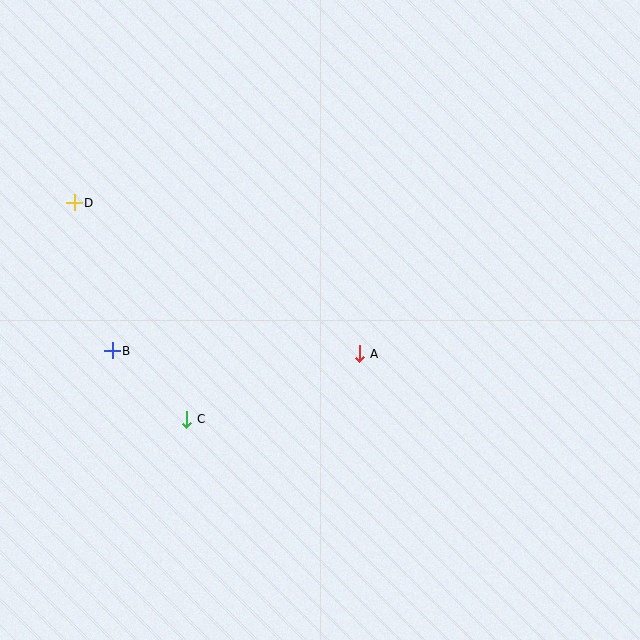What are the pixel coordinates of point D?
Point D is at (74, 203).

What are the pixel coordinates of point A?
Point A is at (360, 354).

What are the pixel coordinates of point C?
Point C is at (187, 419).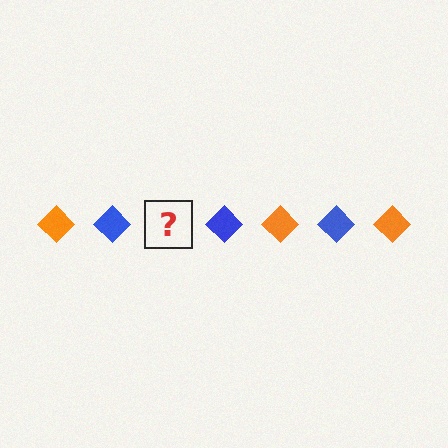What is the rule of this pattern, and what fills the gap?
The rule is that the pattern cycles through orange, blue diamonds. The gap should be filled with an orange diamond.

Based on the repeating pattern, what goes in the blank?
The blank should be an orange diamond.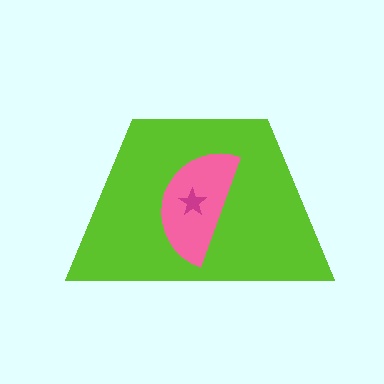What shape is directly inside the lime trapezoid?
The pink semicircle.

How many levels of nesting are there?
3.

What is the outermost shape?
The lime trapezoid.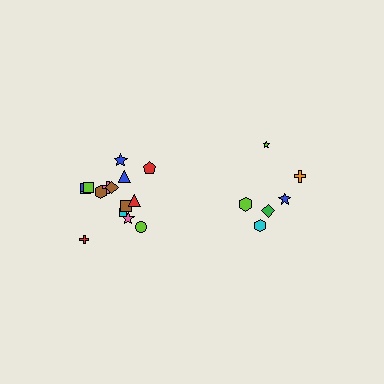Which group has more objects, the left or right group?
The left group.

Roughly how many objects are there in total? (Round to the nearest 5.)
Roughly 20 objects in total.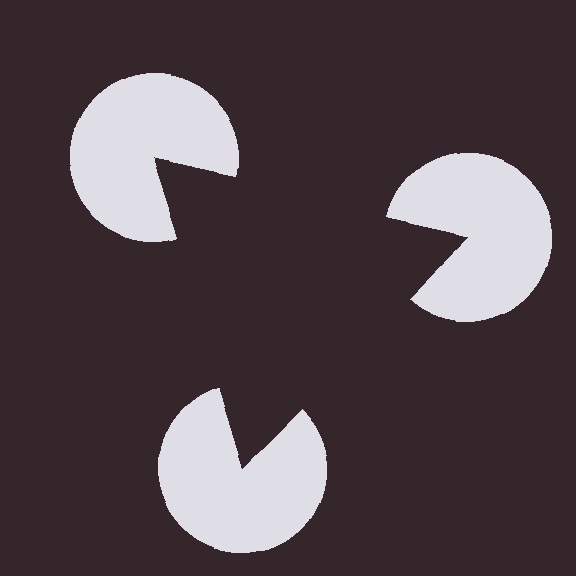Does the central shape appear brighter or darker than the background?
It typically appears slightly darker than the background, even though no actual brightness change is drawn.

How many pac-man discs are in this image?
There are 3 — one at each vertex of the illusory triangle.